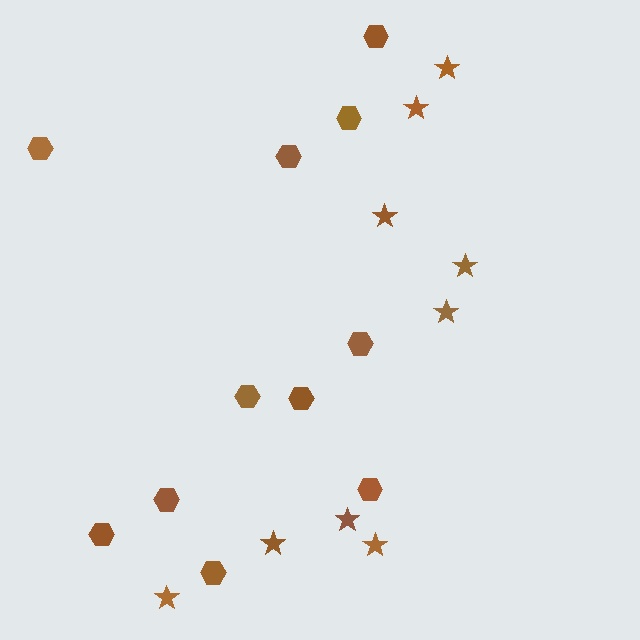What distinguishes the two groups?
There are 2 groups: one group of hexagons (11) and one group of stars (9).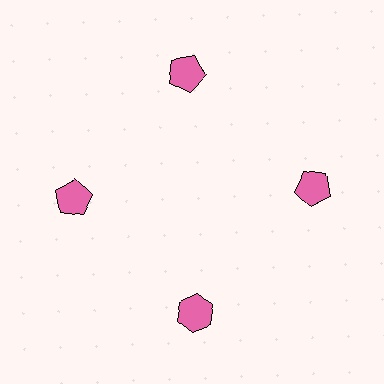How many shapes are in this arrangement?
There are 4 shapes arranged in a ring pattern.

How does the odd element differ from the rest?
It has a different shape: hexagon instead of pentagon.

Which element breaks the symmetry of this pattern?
The pink hexagon at roughly the 6 o'clock position breaks the symmetry. All other shapes are pink pentagons.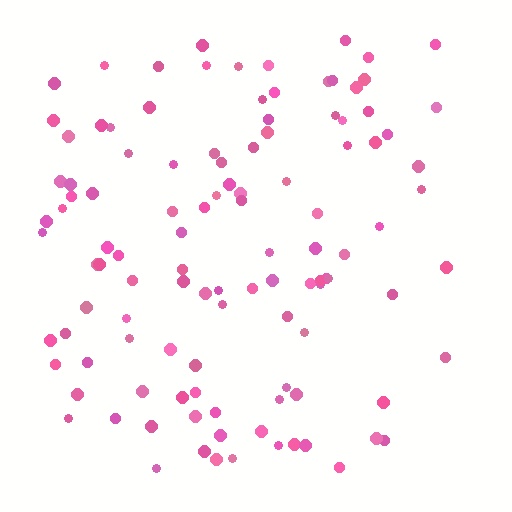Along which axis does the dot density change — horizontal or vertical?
Horizontal.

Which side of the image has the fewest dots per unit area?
The right.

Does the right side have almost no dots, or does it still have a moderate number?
Still a moderate number, just noticeably fewer than the left.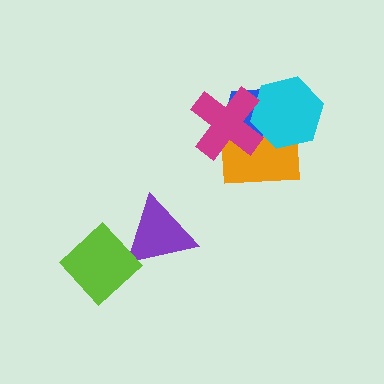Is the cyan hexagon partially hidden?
Yes, it is partially covered by another shape.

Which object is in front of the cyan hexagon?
The magenta cross is in front of the cyan hexagon.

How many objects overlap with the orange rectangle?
3 objects overlap with the orange rectangle.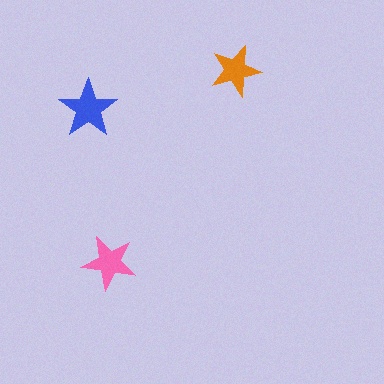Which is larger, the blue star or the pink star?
The blue one.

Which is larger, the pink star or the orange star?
The pink one.